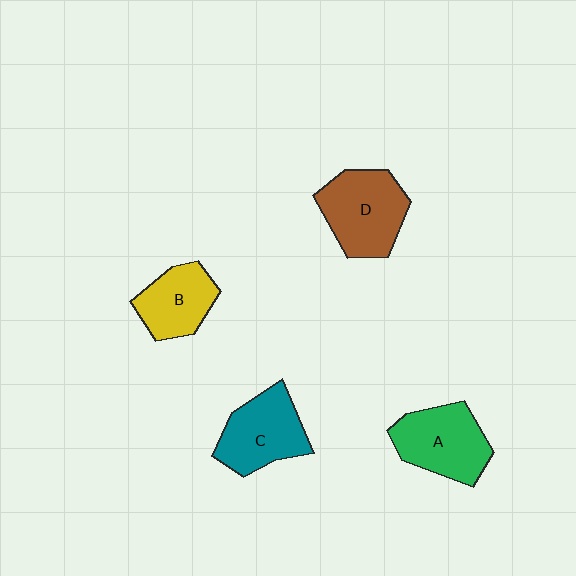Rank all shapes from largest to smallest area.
From largest to smallest: D (brown), A (green), C (teal), B (yellow).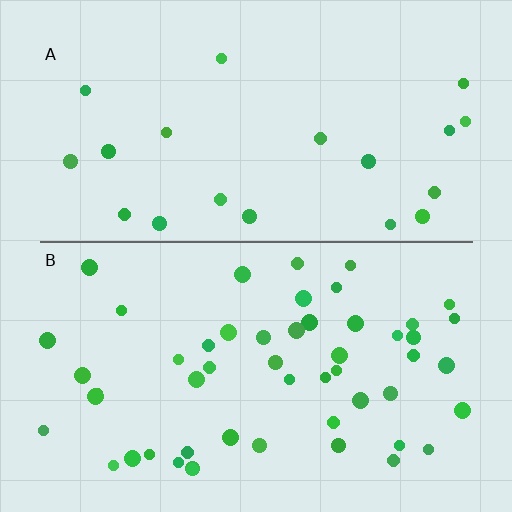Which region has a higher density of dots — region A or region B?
B (the bottom).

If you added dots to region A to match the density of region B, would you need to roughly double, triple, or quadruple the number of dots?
Approximately triple.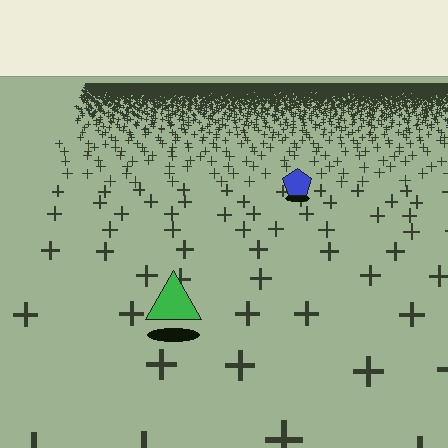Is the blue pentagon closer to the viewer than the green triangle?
No. The green triangle is closer — you can tell from the texture gradient: the ground texture is coarser near it.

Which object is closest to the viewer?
The green triangle is closest. The texture marks near it are larger and more spread out.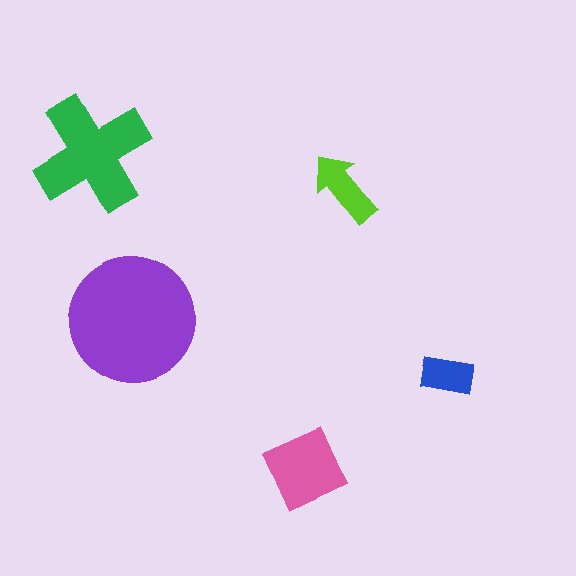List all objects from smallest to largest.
The blue rectangle, the lime arrow, the pink diamond, the green cross, the purple circle.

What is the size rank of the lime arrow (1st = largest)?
4th.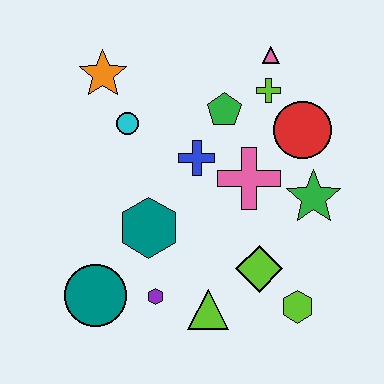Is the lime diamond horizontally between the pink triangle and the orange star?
Yes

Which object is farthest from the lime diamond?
The orange star is farthest from the lime diamond.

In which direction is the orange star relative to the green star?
The orange star is to the left of the green star.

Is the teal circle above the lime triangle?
Yes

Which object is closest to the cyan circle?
The orange star is closest to the cyan circle.